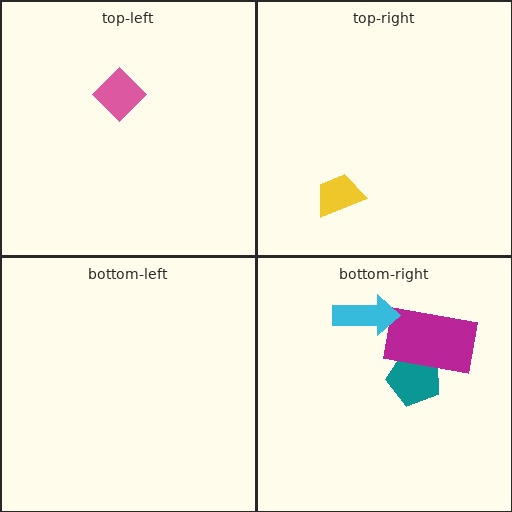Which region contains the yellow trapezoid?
The top-right region.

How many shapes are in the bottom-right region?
3.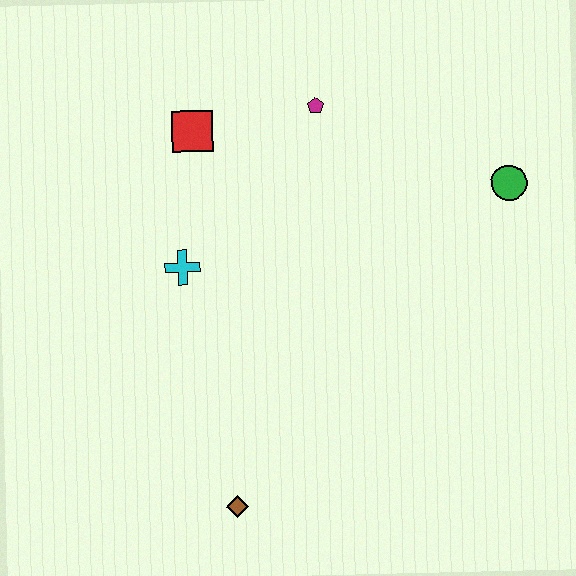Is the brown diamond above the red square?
No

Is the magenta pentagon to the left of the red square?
No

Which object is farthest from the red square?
The brown diamond is farthest from the red square.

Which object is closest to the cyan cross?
The red square is closest to the cyan cross.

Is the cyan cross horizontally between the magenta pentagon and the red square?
No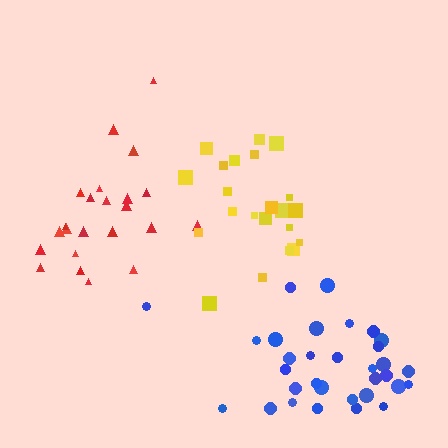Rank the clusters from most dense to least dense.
yellow, red, blue.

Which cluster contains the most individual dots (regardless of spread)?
Blue (32).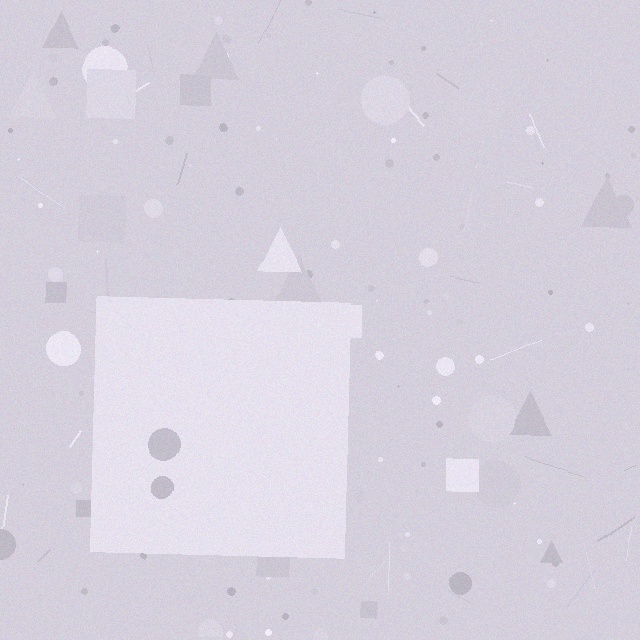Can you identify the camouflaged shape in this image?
The camouflaged shape is a square.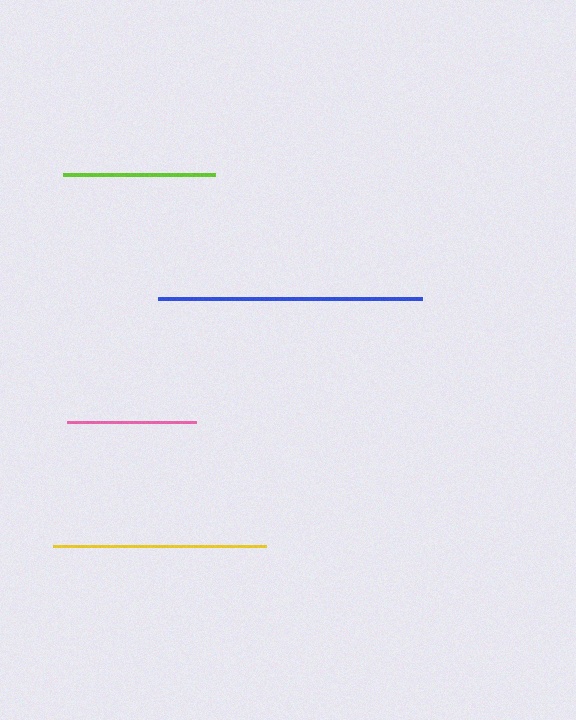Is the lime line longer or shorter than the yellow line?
The yellow line is longer than the lime line.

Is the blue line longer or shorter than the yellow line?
The blue line is longer than the yellow line.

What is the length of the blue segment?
The blue segment is approximately 264 pixels long.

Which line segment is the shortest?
The pink line is the shortest at approximately 129 pixels.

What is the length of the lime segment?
The lime segment is approximately 152 pixels long.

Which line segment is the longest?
The blue line is the longest at approximately 264 pixels.